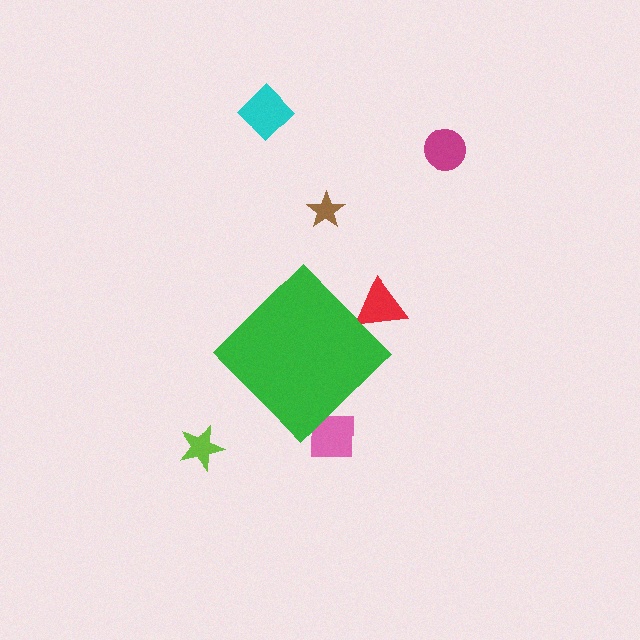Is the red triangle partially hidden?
Yes, the red triangle is partially hidden behind the green diamond.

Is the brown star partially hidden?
No, the brown star is fully visible.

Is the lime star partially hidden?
No, the lime star is fully visible.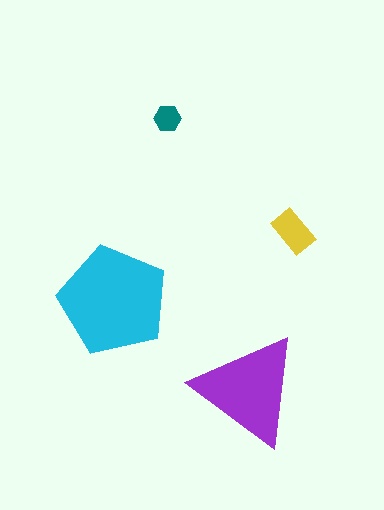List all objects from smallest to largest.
The teal hexagon, the yellow rectangle, the purple triangle, the cyan pentagon.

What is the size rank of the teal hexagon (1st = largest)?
4th.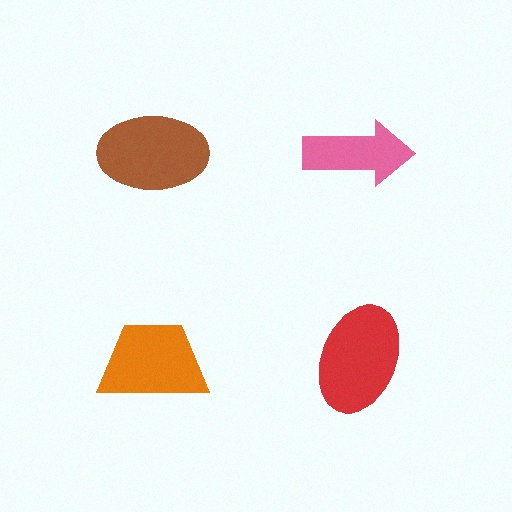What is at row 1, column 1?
A brown ellipse.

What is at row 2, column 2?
A red ellipse.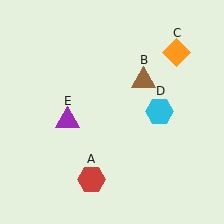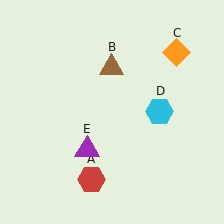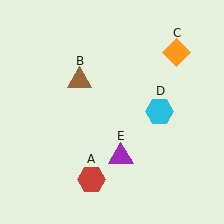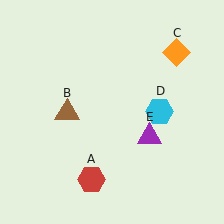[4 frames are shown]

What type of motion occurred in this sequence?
The brown triangle (object B), purple triangle (object E) rotated counterclockwise around the center of the scene.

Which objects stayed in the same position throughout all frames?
Red hexagon (object A) and orange diamond (object C) and cyan hexagon (object D) remained stationary.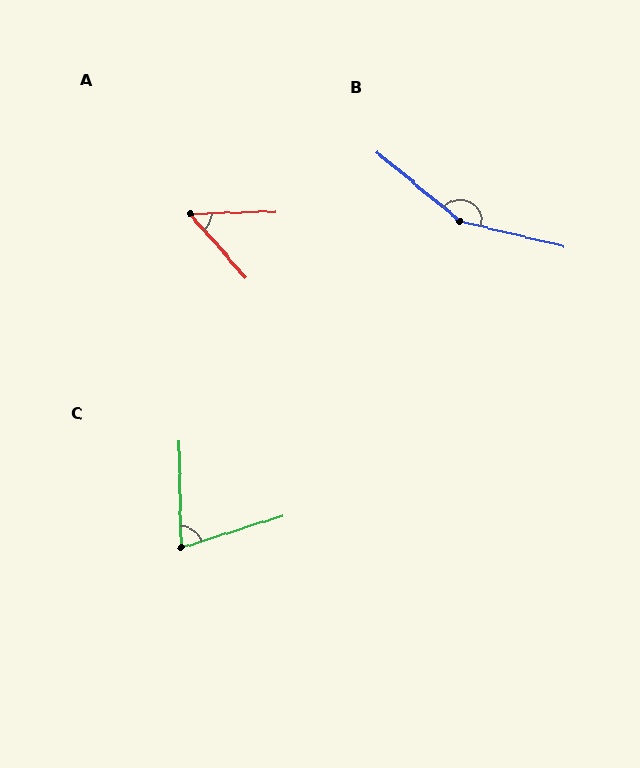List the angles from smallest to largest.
A (50°), C (73°), B (154°).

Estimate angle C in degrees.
Approximately 73 degrees.